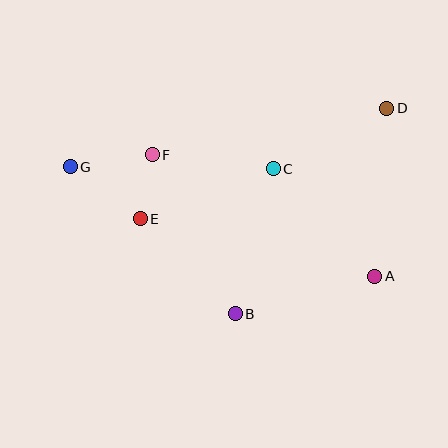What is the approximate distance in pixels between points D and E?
The distance between D and E is approximately 270 pixels.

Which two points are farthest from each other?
Points A and G are farthest from each other.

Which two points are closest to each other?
Points E and F are closest to each other.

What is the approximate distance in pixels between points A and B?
The distance between A and B is approximately 145 pixels.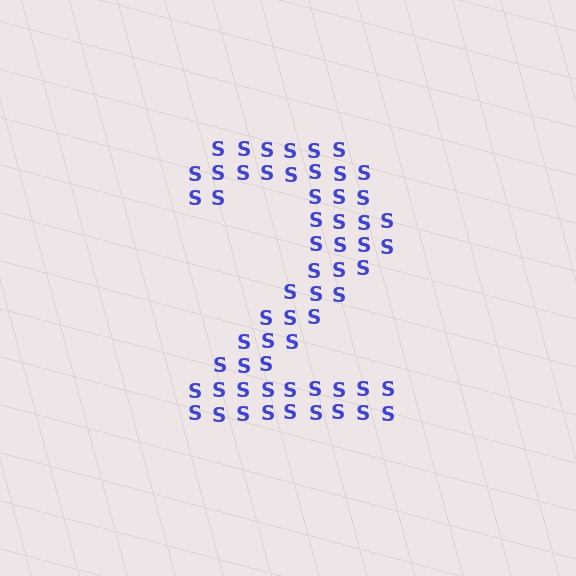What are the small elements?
The small elements are letter S's.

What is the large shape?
The large shape is the digit 2.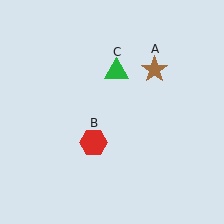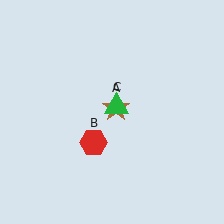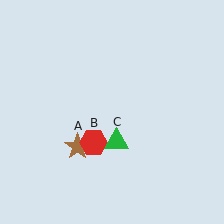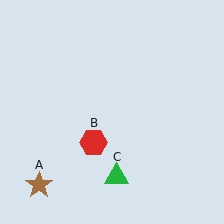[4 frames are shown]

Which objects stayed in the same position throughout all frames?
Red hexagon (object B) remained stationary.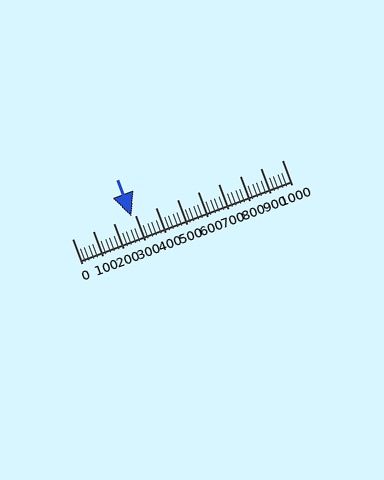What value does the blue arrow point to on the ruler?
The blue arrow points to approximately 282.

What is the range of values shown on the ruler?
The ruler shows values from 0 to 1000.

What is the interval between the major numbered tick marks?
The major tick marks are spaced 100 units apart.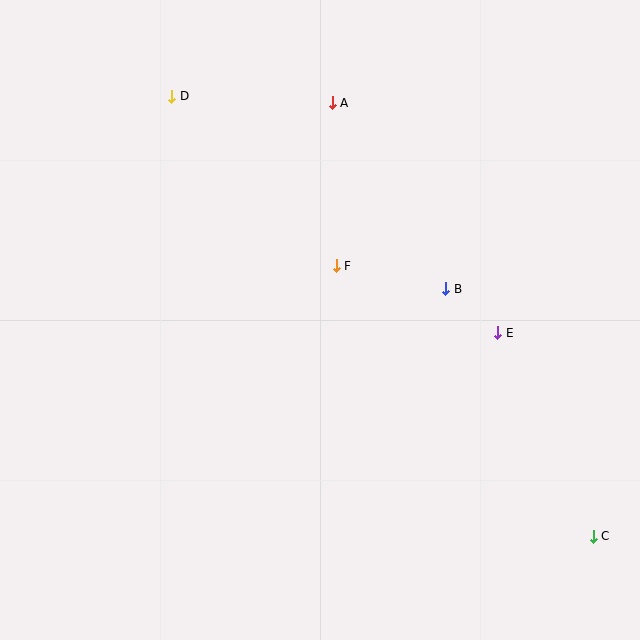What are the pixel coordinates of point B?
Point B is at (446, 289).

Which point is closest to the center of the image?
Point F at (336, 266) is closest to the center.